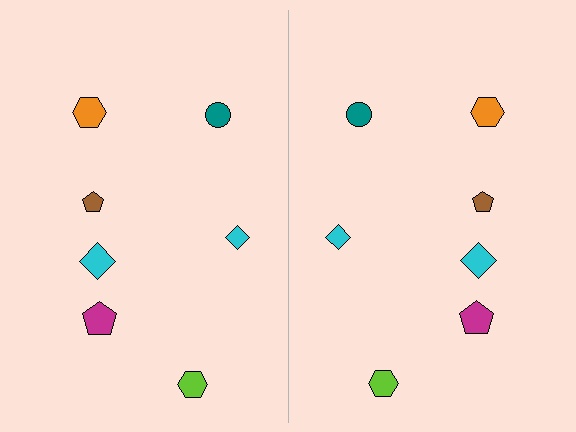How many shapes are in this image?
There are 14 shapes in this image.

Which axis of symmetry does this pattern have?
The pattern has a vertical axis of symmetry running through the center of the image.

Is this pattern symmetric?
Yes, this pattern has bilateral (reflection) symmetry.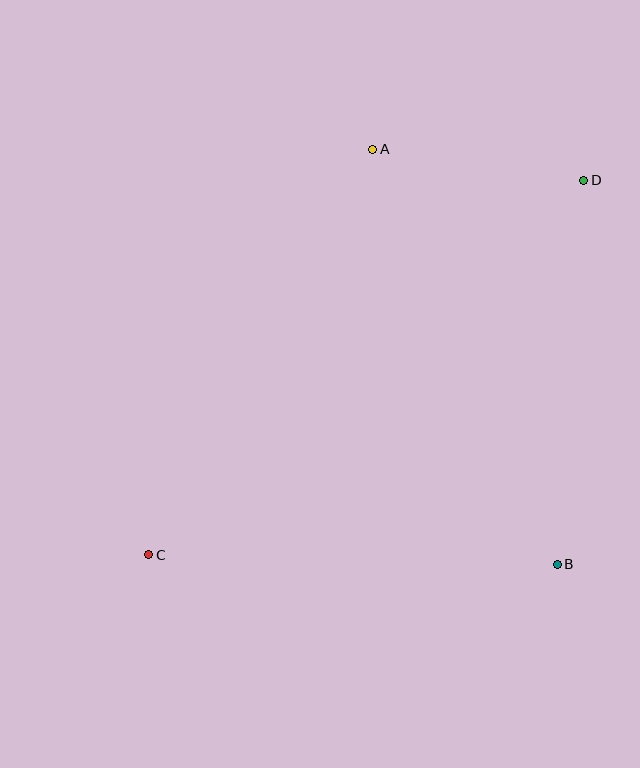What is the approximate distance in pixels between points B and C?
The distance between B and C is approximately 409 pixels.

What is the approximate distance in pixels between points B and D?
The distance between B and D is approximately 385 pixels.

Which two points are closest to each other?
Points A and D are closest to each other.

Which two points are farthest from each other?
Points C and D are farthest from each other.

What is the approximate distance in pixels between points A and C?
The distance between A and C is approximately 463 pixels.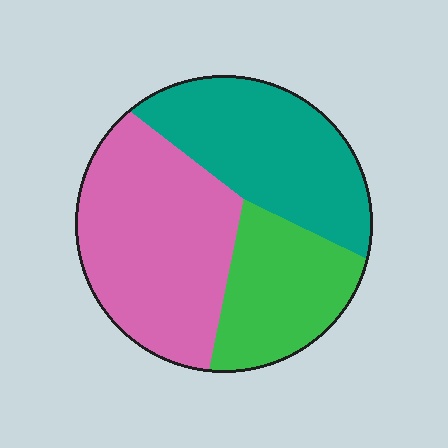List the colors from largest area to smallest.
From largest to smallest: pink, teal, green.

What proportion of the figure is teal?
Teal covers 34% of the figure.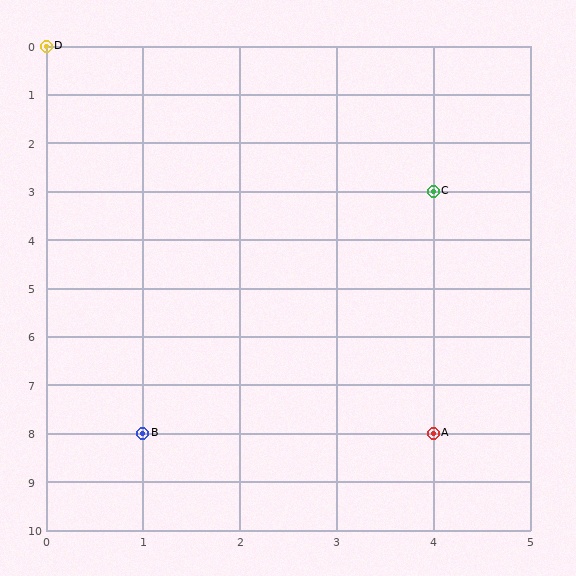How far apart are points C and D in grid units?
Points C and D are 4 columns and 3 rows apart (about 5.0 grid units diagonally).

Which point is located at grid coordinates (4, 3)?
Point C is at (4, 3).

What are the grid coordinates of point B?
Point B is at grid coordinates (1, 8).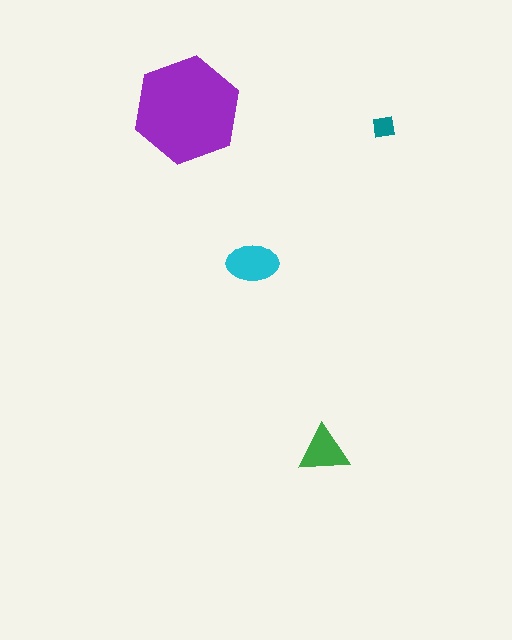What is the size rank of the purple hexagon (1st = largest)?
1st.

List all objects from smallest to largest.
The teal square, the green triangle, the cyan ellipse, the purple hexagon.